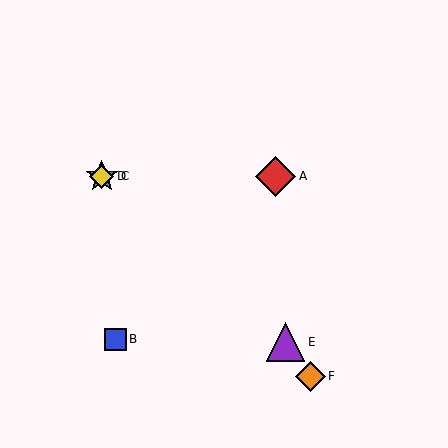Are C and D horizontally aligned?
Yes, both are at y≈176.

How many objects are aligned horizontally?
3 objects (A, C, D) are aligned horizontally.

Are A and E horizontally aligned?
No, A is at y≈176 and E is at y≈342.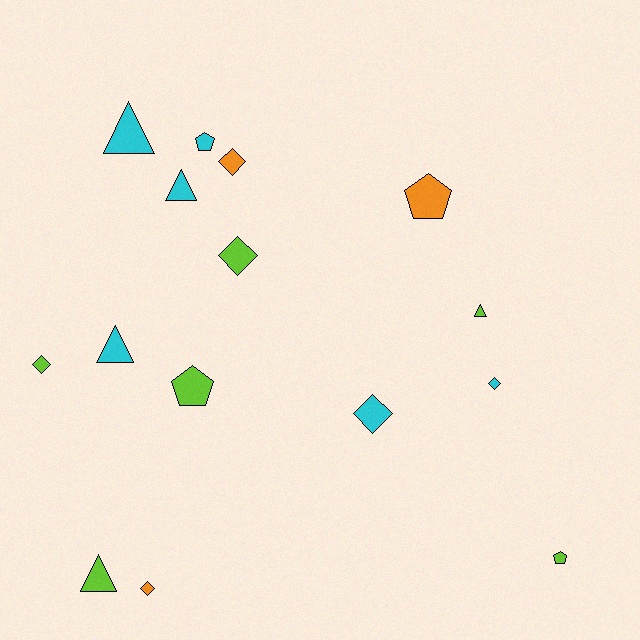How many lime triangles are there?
There are 2 lime triangles.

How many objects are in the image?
There are 15 objects.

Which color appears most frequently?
Lime, with 6 objects.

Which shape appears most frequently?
Diamond, with 6 objects.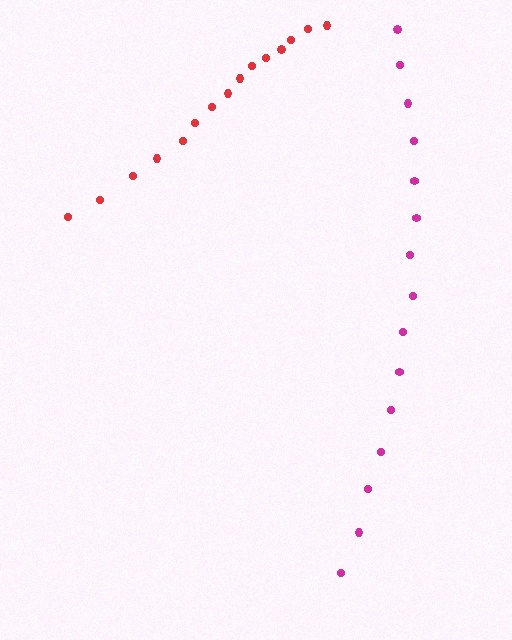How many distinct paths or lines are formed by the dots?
There are 2 distinct paths.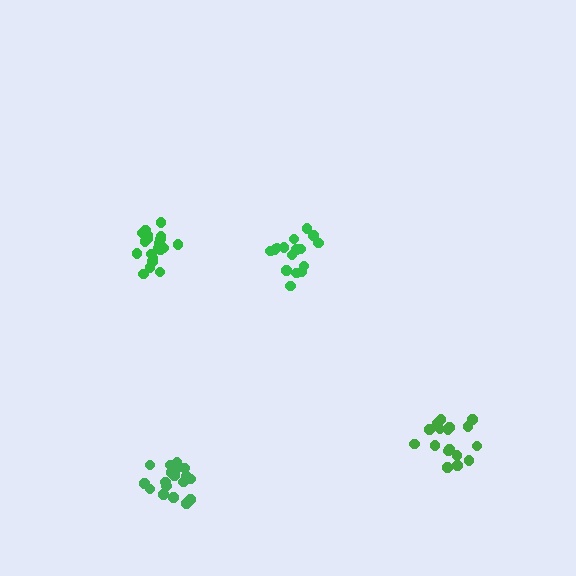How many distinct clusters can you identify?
There are 4 distinct clusters.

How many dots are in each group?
Group 1: 17 dots, Group 2: 18 dots, Group 3: 21 dots, Group 4: 17 dots (73 total).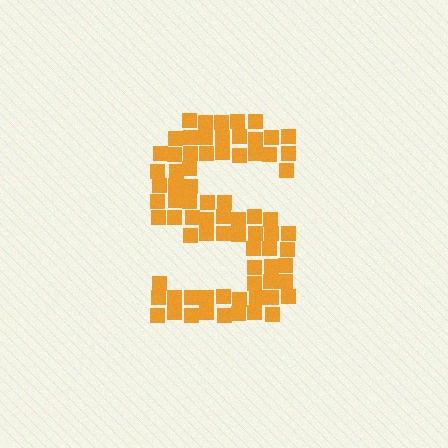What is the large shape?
The large shape is the letter S.